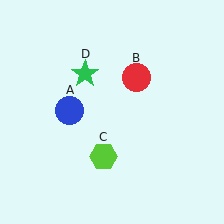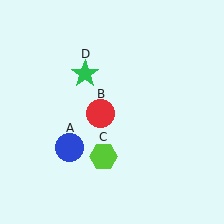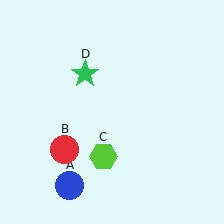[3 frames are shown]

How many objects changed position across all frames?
2 objects changed position: blue circle (object A), red circle (object B).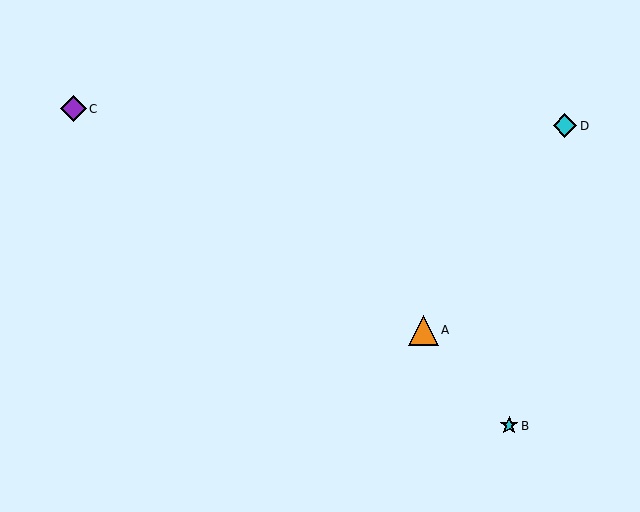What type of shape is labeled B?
Shape B is a cyan star.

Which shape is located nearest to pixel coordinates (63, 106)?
The purple diamond (labeled C) at (73, 109) is nearest to that location.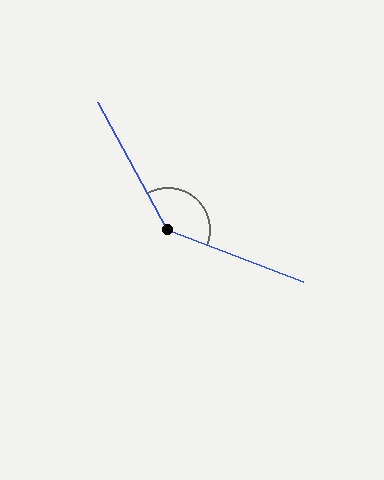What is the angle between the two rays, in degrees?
Approximately 139 degrees.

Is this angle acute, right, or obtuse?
It is obtuse.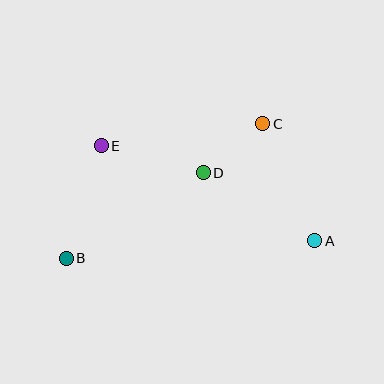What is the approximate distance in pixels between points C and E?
The distance between C and E is approximately 163 pixels.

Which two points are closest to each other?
Points C and D are closest to each other.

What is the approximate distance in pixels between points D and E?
The distance between D and E is approximately 106 pixels.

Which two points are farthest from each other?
Points A and B are farthest from each other.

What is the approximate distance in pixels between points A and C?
The distance between A and C is approximately 128 pixels.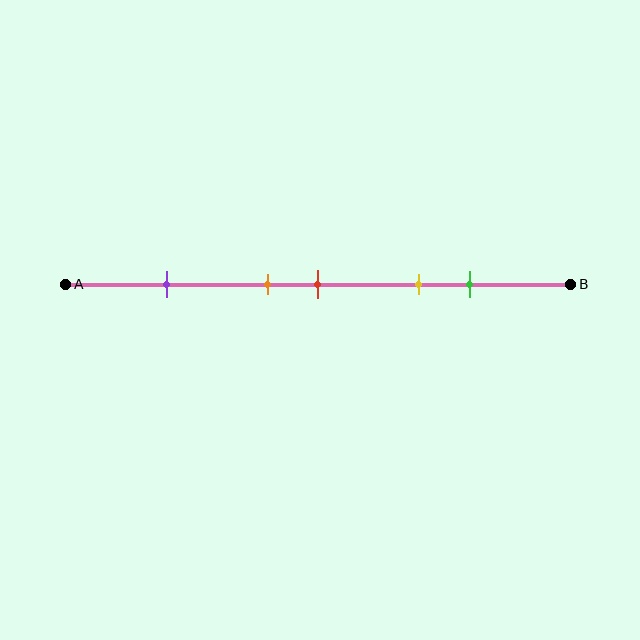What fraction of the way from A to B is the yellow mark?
The yellow mark is approximately 70% (0.7) of the way from A to B.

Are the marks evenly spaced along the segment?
No, the marks are not evenly spaced.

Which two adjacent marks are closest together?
The orange and red marks are the closest adjacent pair.